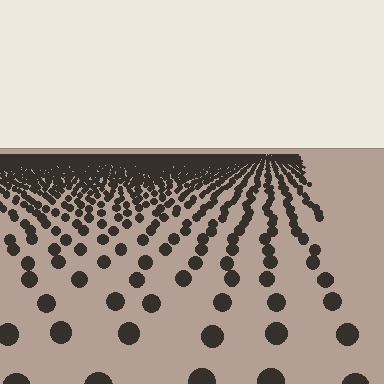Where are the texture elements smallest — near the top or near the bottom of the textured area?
Near the top.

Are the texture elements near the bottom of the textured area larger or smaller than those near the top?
Larger. Near the bottom, elements are closer to the viewer and appear at a bigger on-screen size.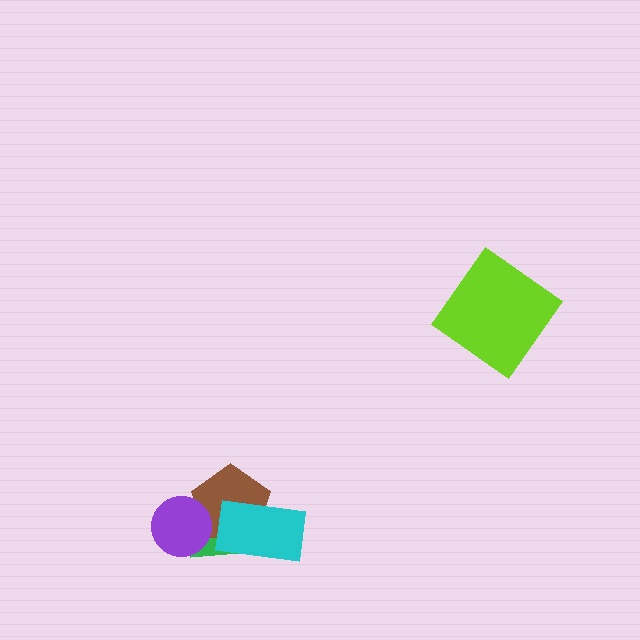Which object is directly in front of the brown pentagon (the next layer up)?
The cyan rectangle is directly in front of the brown pentagon.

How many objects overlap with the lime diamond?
0 objects overlap with the lime diamond.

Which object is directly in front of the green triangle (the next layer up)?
The brown pentagon is directly in front of the green triangle.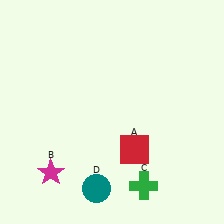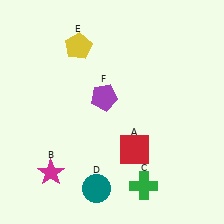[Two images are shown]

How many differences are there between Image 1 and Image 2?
There are 2 differences between the two images.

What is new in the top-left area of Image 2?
A yellow pentagon (E) was added in the top-left area of Image 2.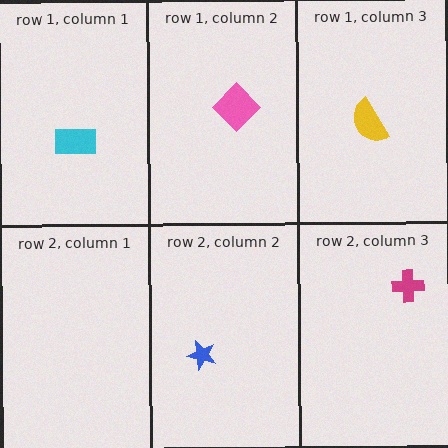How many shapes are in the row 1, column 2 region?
1.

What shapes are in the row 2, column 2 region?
The blue star.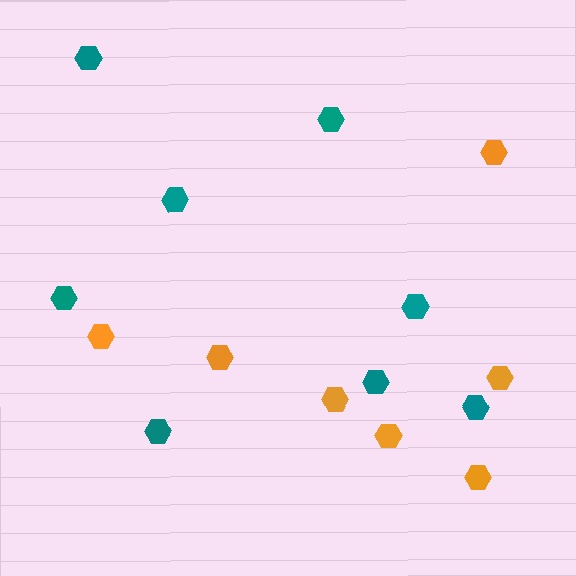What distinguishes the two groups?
There are 2 groups: one group of orange hexagons (7) and one group of teal hexagons (8).